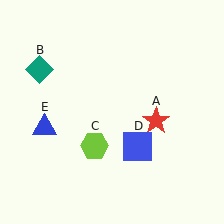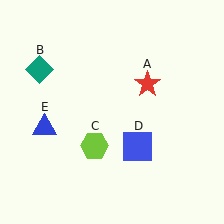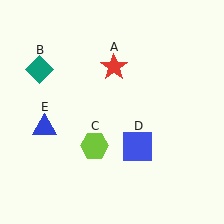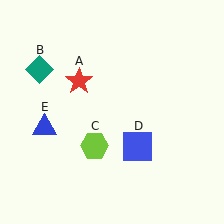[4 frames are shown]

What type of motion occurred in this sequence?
The red star (object A) rotated counterclockwise around the center of the scene.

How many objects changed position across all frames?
1 object changed position: red star (object A).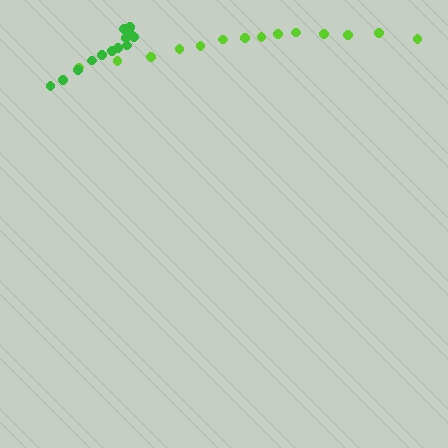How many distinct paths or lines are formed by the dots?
There are 2 distinct paths.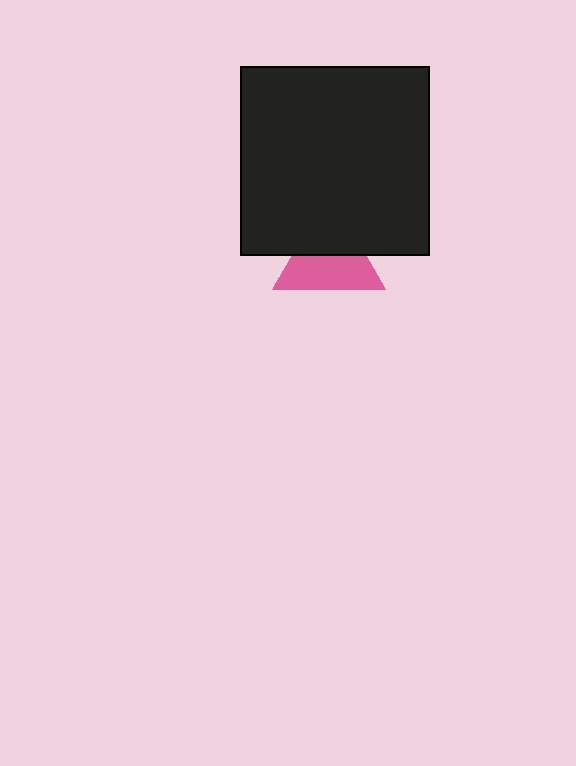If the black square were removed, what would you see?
You would see the complete pink triangle.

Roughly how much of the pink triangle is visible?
About half of it is visible (roughly 57%).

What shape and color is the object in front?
The object in front is a black square.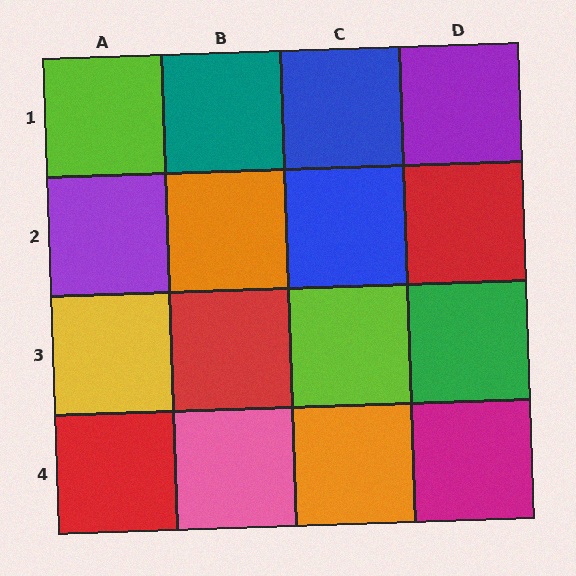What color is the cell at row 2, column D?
Red.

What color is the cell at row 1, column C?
Blue.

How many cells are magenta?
1 cell is magenta.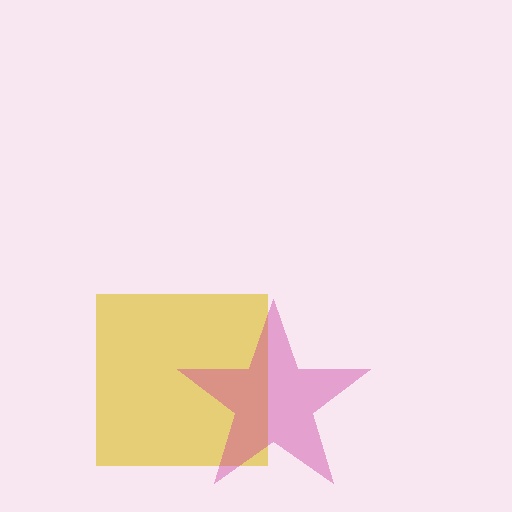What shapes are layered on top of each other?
The layered shapes are: a yellow square, a magenta star.